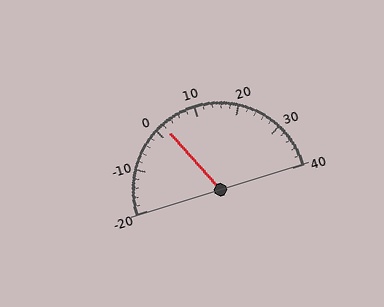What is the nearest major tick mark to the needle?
The nearest major tick mark is 0.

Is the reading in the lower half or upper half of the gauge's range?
The reading is in the lower half of the range (-20 to 40).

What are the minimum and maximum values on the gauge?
The gauge ranges from -20 to 40.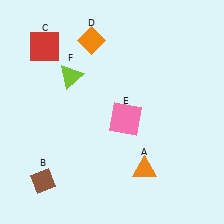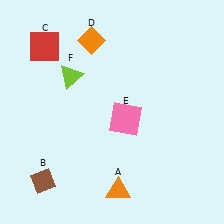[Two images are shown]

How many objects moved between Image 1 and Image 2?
1 object moved between the two images.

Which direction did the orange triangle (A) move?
The orange triangle (A) moved left.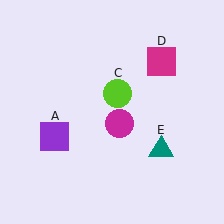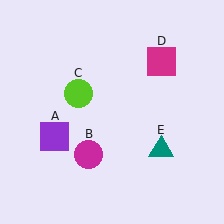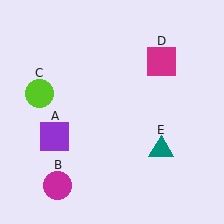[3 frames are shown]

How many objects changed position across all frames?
2 objects changed position: magenta circle (object B), lime circle (object C).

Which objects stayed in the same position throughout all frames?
Purple square (object A) and magenta square (object D) and teal triangle (object E) remained stationary.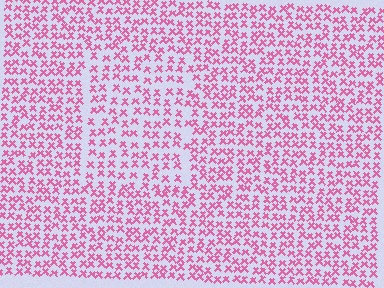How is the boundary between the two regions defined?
The boundary is defined by a change in element density (approximately 1.4x ratio). All elements are the same color, size, and shape.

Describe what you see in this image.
The image contains small pink elements arranged at two different densities. A rectangle-shaped region is visible where the elements are less densely packed than the surrounding area.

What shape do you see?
I see a rectangle.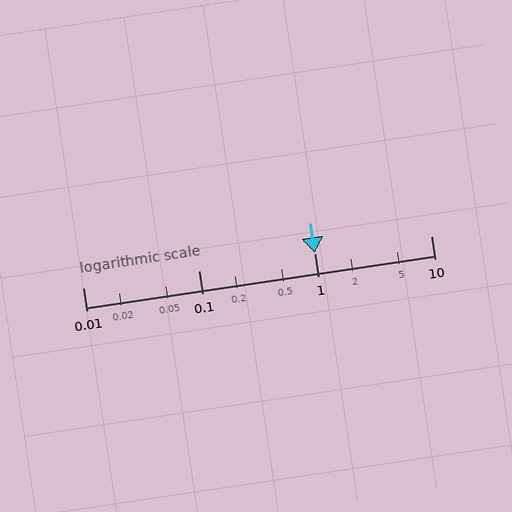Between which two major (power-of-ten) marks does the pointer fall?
The pointer is between 0.1 and 1.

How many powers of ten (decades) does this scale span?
The scale spans 3 decades, from 0.01 to 10.